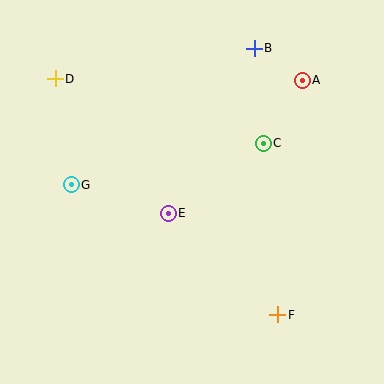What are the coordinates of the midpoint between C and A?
The midpoint between C and A is at (283, 112).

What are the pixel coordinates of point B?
Point B is at (254, 48).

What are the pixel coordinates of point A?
Point A is at (302, 80).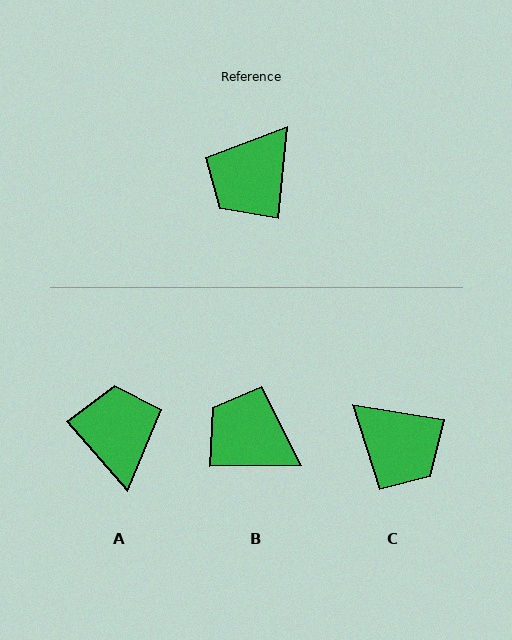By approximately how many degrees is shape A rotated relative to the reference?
Approximately 133 degrees clockwise.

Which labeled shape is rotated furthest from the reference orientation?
A, about 133 degrees away.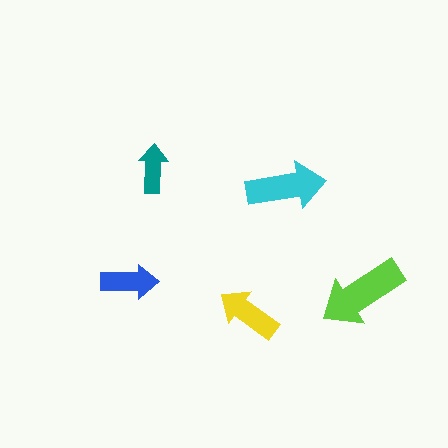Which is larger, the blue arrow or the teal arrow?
The blue one.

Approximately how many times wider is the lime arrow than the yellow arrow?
About 1.5 times wider.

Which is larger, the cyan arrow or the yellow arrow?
The cyan one.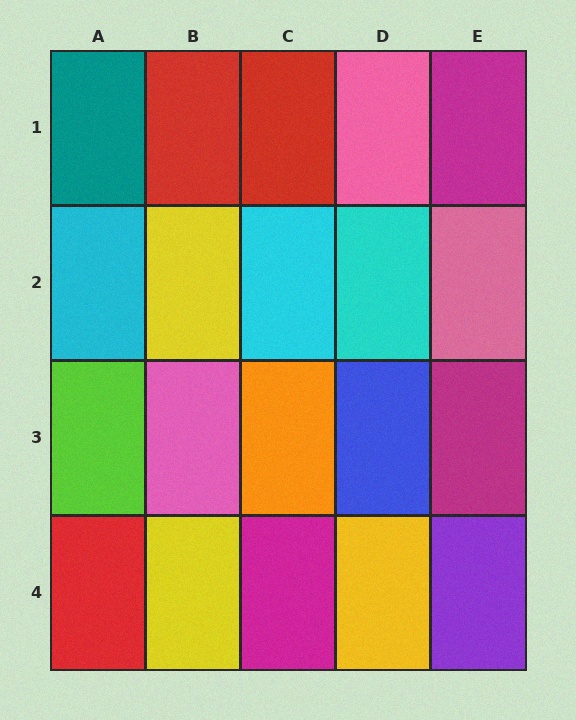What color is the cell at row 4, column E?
Purple.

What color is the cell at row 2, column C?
Cyan.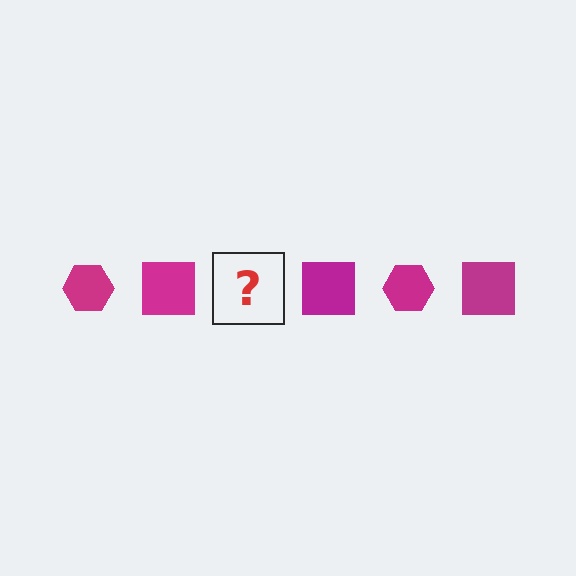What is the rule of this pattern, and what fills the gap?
The rule is that the pattern cycles through hexagon, square shapes in magenta. The gap should be filled with a magenta hexagon.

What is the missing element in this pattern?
The missing element is a magenta hexagon.